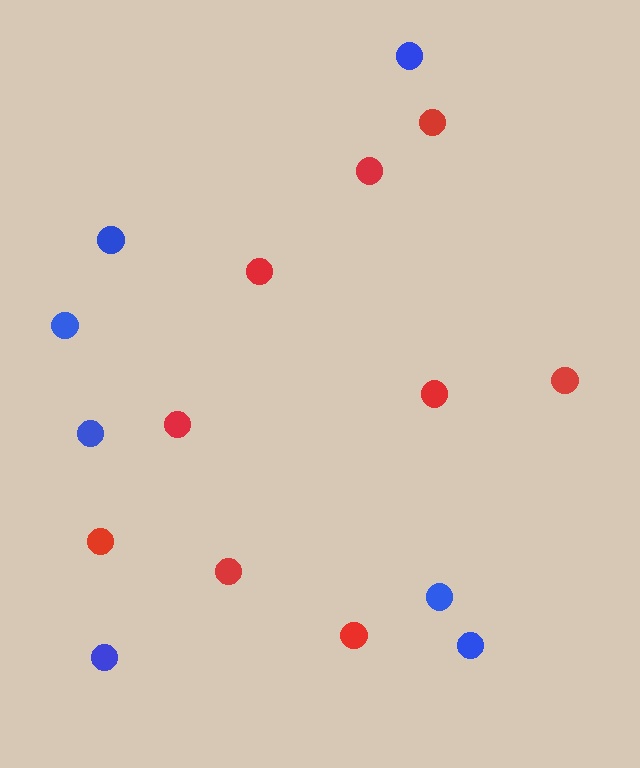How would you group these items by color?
There are 2 groups: one group of blue circles (7) and one group of red circles (9).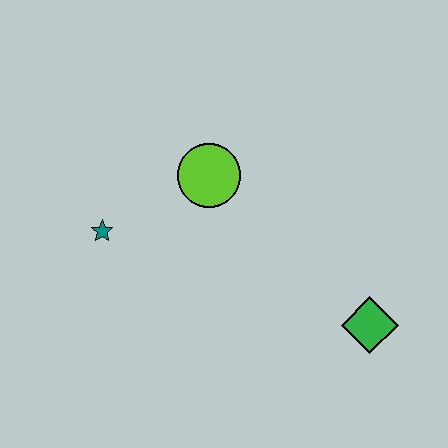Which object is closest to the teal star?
The lime circle is closest to the teal star.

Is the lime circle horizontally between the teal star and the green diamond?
Yes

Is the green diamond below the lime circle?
Yes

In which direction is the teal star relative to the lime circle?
The teal star is to the left of the lime circle.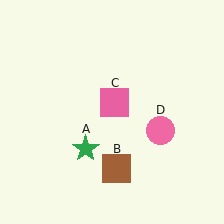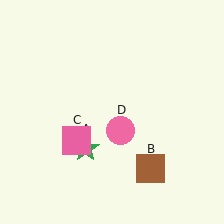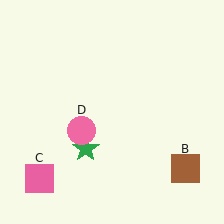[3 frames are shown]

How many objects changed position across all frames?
3 objects changed position: brown square (object B), pink square (object C), pink circle (object D).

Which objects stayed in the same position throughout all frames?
Green star (object A) remained stationary.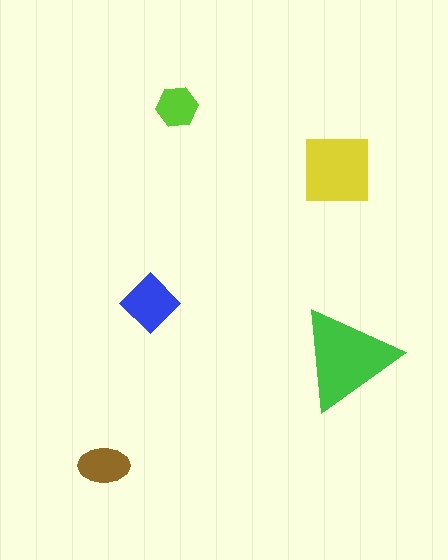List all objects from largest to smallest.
The green triangle, the yellow square, the blue diamond, the brown ellipse, the lime hexagon.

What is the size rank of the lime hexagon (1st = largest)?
5th.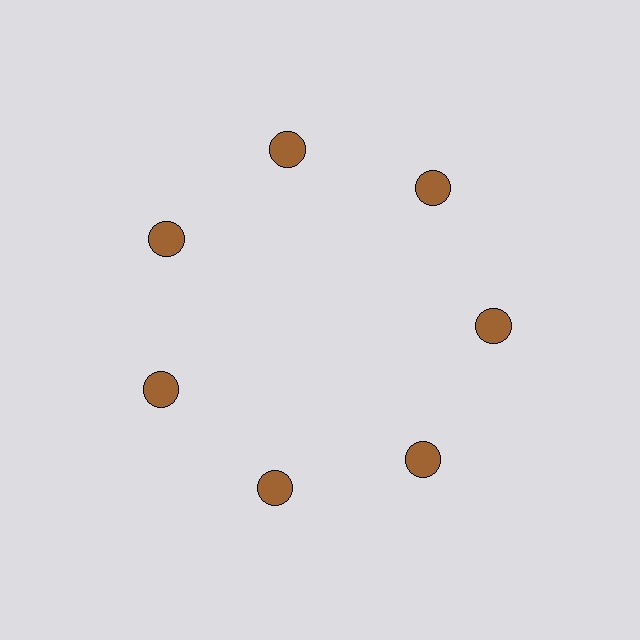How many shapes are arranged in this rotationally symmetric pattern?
There are 7 shapes, arranged in 7 groups of 1.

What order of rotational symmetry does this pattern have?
This pattern has 7-fold rotational symmetry.